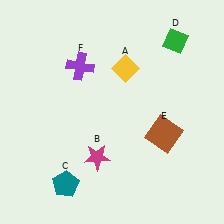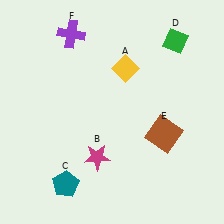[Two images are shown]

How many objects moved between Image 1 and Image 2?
1 object moved between the two images.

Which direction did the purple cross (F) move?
The purple cross (F) moved up.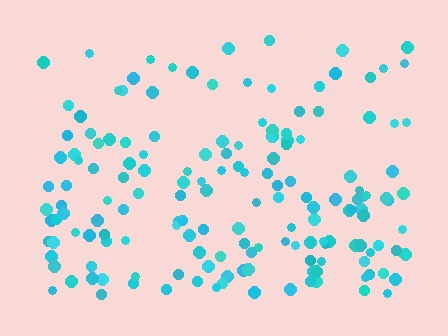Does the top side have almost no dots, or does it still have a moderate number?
Still a moderate number, just noticeably fewer than the bottom.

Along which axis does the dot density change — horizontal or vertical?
Vertical.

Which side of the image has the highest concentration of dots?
The bottom.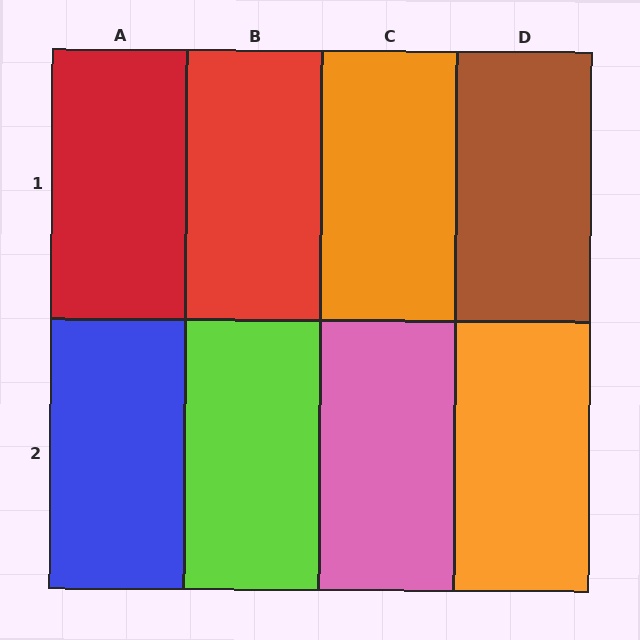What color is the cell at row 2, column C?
Pink.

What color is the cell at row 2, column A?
Blue.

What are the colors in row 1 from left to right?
Red, red, orange, brown.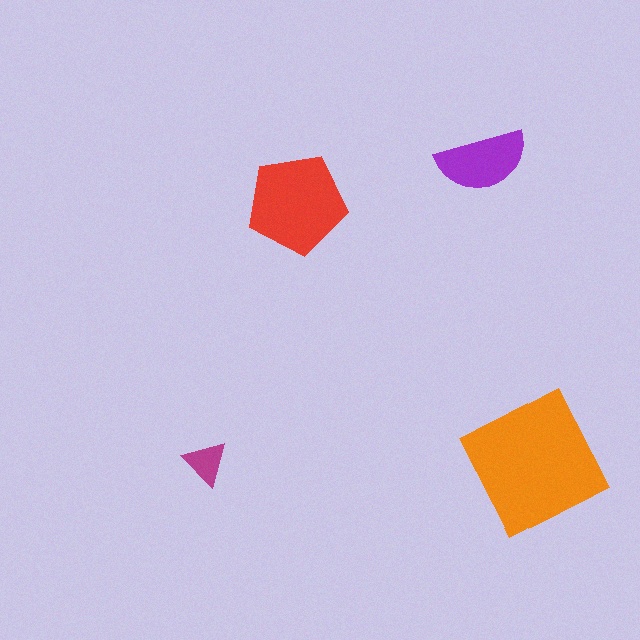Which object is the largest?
The orange square.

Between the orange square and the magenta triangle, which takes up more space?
The orange square.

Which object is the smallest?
The magenta triangle.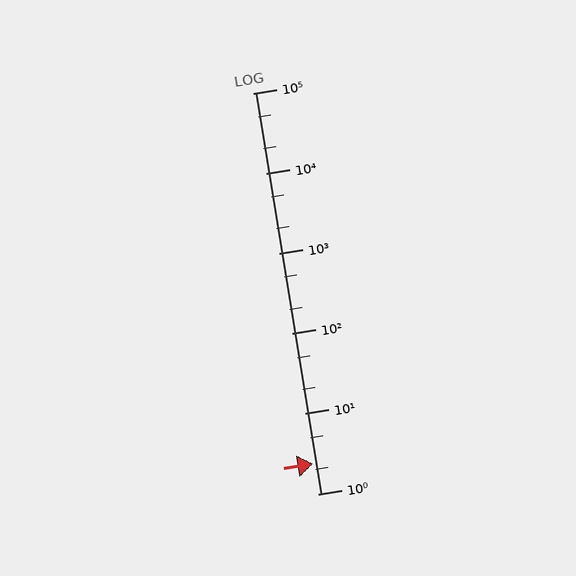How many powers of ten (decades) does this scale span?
The scale spans 5 decades, from 1 to 100000.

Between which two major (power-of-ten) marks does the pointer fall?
The pointer is between 1 and 10.